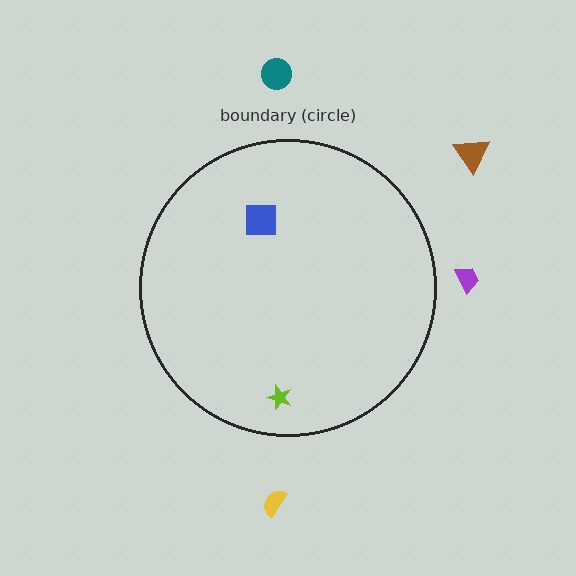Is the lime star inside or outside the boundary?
Inside.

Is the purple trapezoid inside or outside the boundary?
Outside.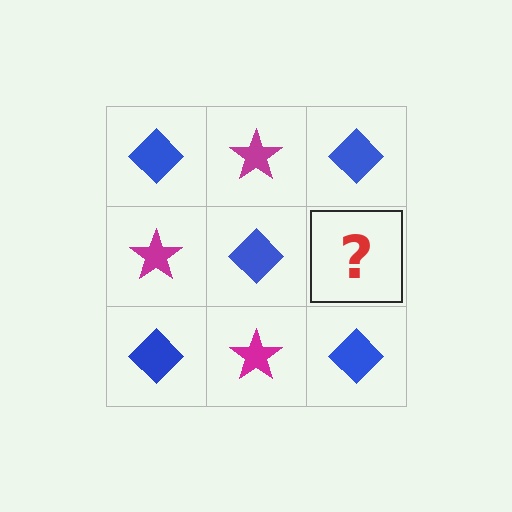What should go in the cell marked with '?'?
The missing cell should contain a magenta star.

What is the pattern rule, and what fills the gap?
The rule is that it alternates blue diamond and magenta star in a checkerboard pattern. The gap should be filled with a magenta star.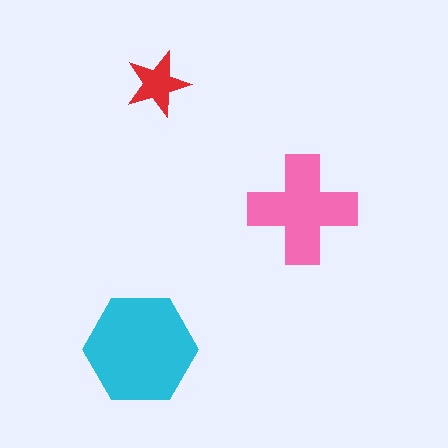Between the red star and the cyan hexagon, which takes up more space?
The cyan hexagon.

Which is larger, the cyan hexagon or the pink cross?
The cyan hexagon.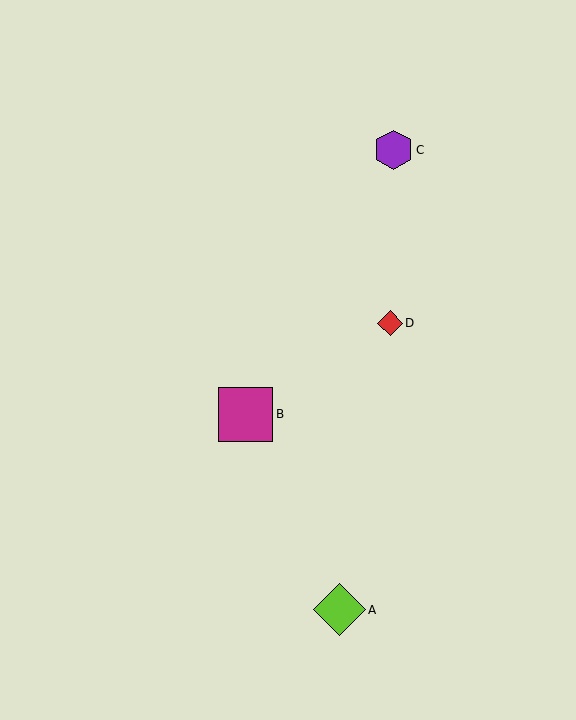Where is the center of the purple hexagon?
The center of the purple hexagon is at (394, 150).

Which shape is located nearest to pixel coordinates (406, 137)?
The purple hexagon (labeled C) at (394, 150) is nearest to that location.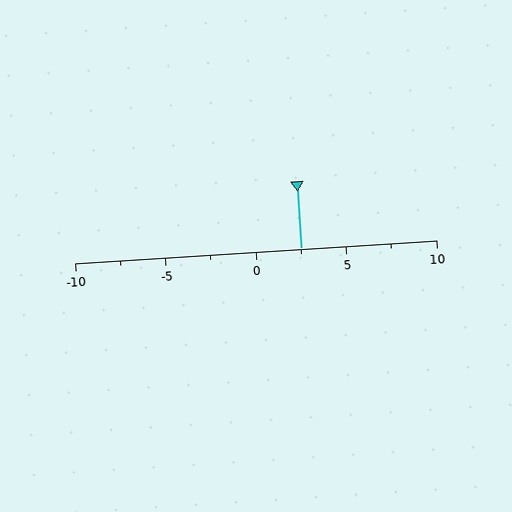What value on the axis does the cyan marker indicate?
The marker indicates approximately 2.5.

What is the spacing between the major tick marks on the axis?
The major ticks are spaced 5 apart.